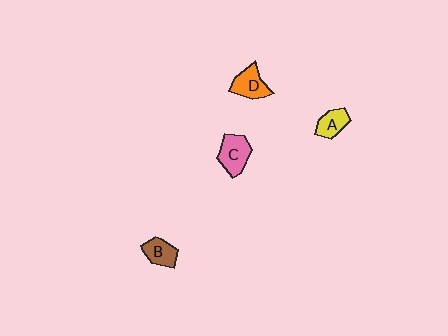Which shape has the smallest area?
Shape A (yellow).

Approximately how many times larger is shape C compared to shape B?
Approximately 1.4 times.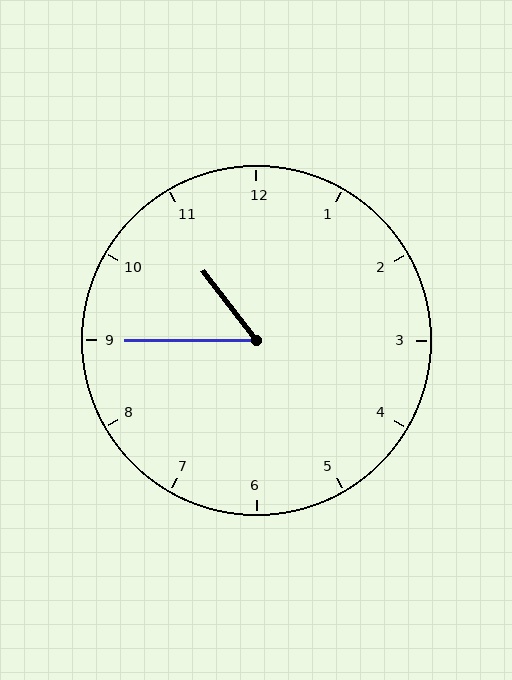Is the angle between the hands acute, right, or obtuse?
It is acute.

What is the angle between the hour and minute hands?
Approximately 52 degrees.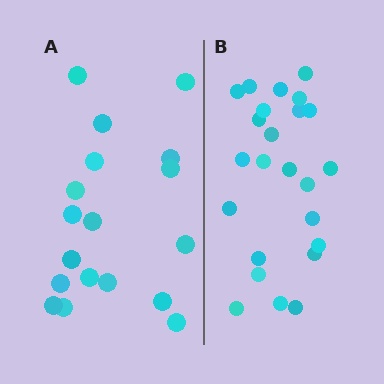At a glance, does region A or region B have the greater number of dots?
Region B (the right region) has more dots.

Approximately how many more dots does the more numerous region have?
Region B has about 6 more dots than region A.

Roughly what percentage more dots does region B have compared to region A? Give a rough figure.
About 35% more.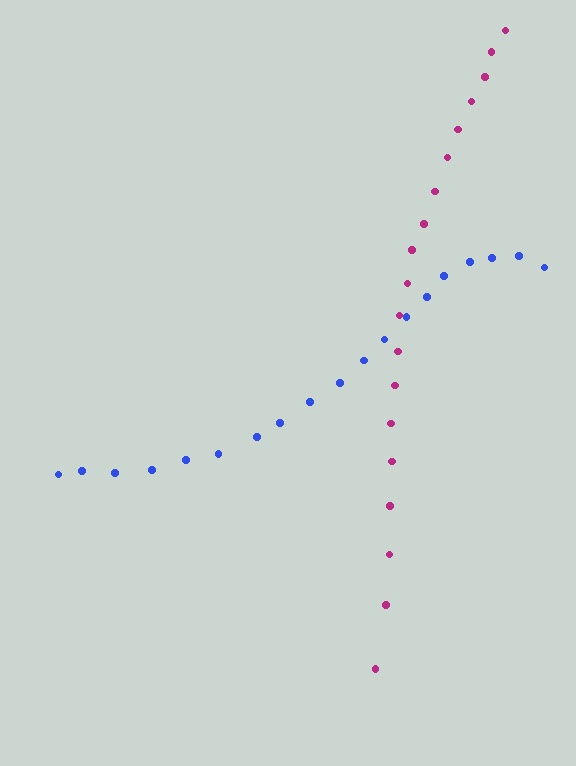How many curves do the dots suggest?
There are 2 distinct paths.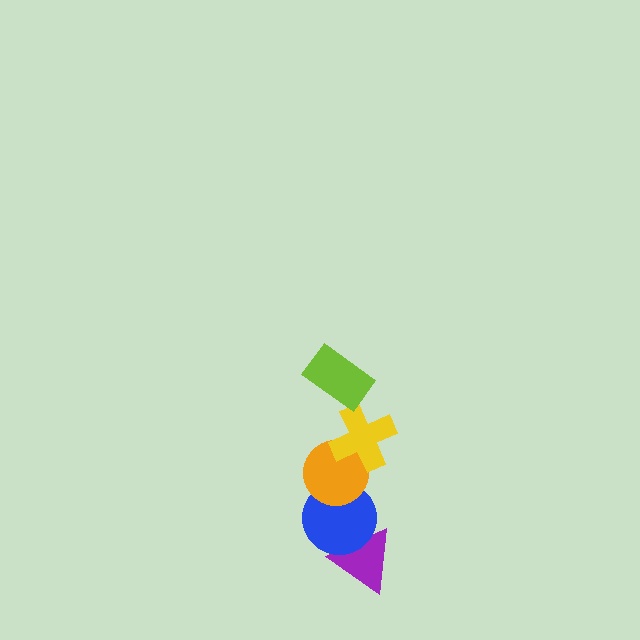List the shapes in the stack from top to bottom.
From top to bottom: the lime rectangle, the yellow cross, the orange circle, the blue circle, the purple triangle.